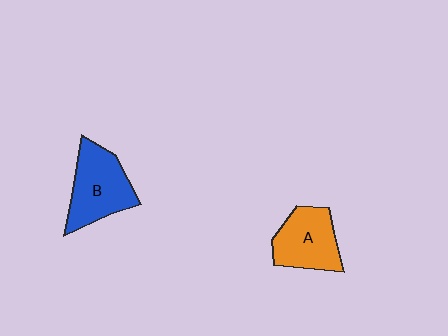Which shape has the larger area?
Shape B (blue).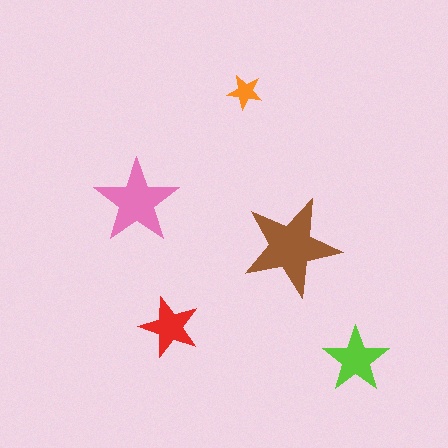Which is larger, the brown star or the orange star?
The brown one.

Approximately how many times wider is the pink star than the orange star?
About 2.5 times wider.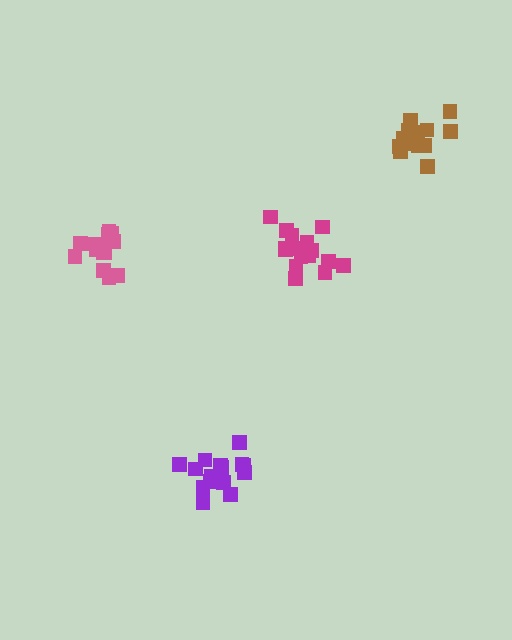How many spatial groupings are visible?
There are 4 spatial groupings.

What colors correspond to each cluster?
The clusters are colored: pink, brown, purple, magenta.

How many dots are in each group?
Group 1: 14 dots, Group 2: 14 dots, Group 3: 15 dots, Group 4: 18 dots (61 total).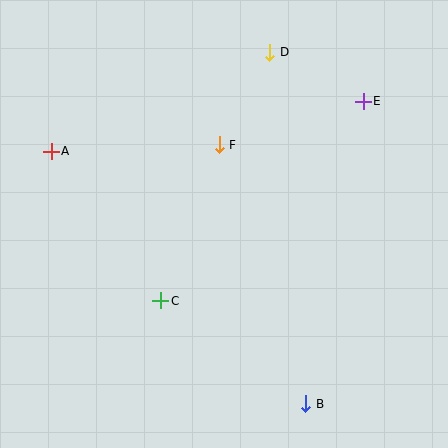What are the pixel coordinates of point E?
Point E is at (363, 101).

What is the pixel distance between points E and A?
The distance between E and A is 315 pixels.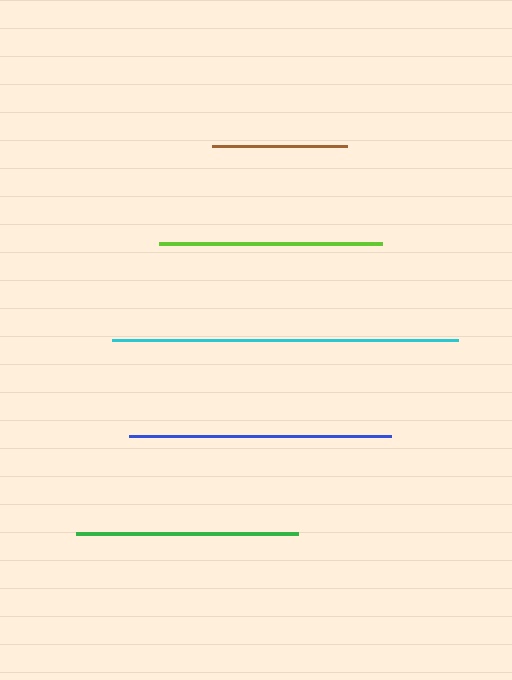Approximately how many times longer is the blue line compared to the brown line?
The blue line is approximately 1.9 times the length of the brown line.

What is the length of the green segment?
The green segment is approximately 222 pixels long.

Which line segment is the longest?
The cyan line is the longest at approximately 346 pixels.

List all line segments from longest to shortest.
From longest to shortest: cyan, blue, lime, green, brown.